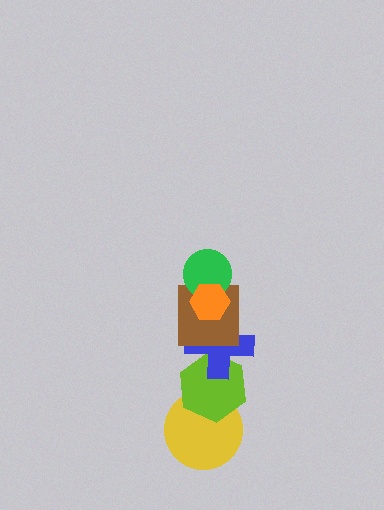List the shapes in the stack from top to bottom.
From top to bottom: the orange hexagon, the green circle, the brown square, the blue cross, the lime hexagon, the yellow circle.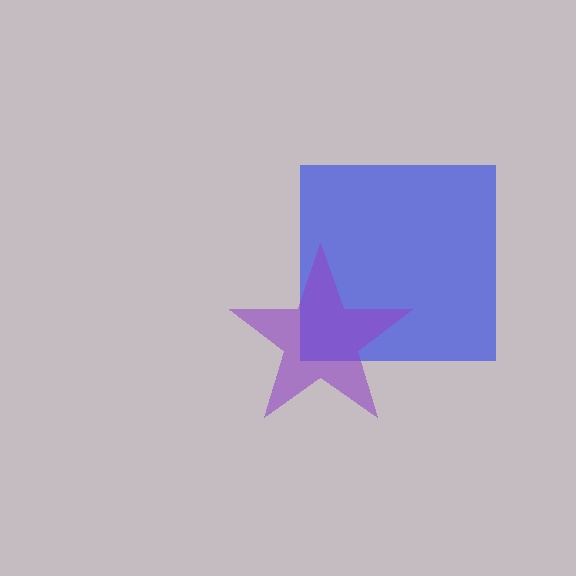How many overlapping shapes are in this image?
There are 2 overlapping shapes in the image.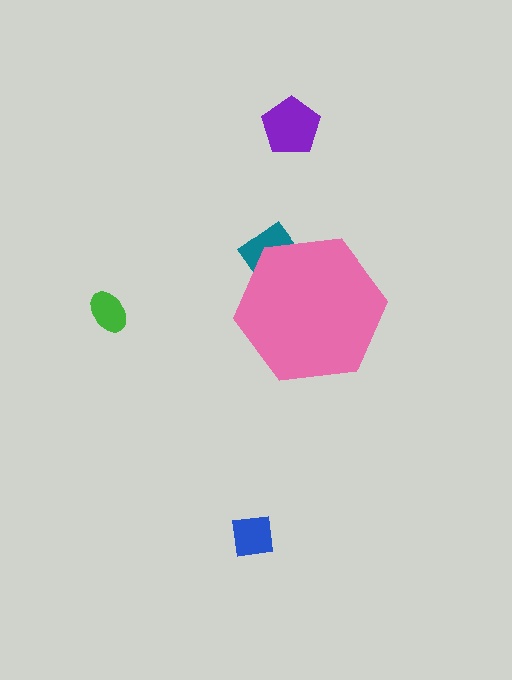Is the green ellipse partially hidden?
No, the green ellipse is fully visible.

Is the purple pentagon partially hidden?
No, the purple pentagon is fully visible.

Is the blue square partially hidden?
No, the blue square is fully visible.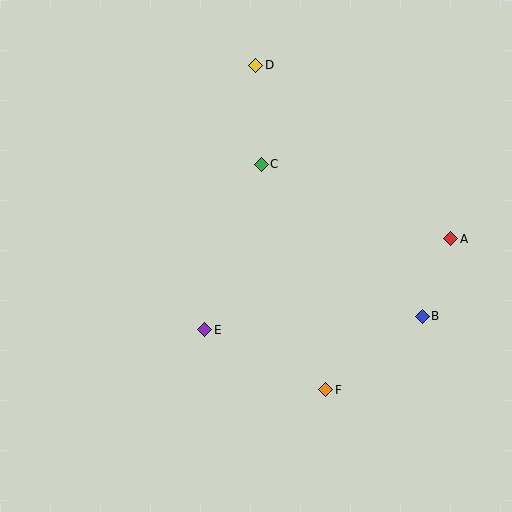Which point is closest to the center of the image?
Point E at (205, 330) is closest to the center.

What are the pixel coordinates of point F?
Point F is at (326, 390).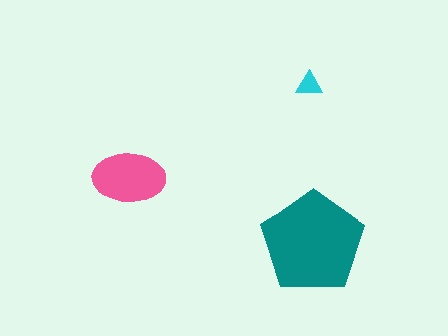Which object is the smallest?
The cyan triangle.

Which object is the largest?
The teal pentagon.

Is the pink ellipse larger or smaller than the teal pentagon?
Smaller.